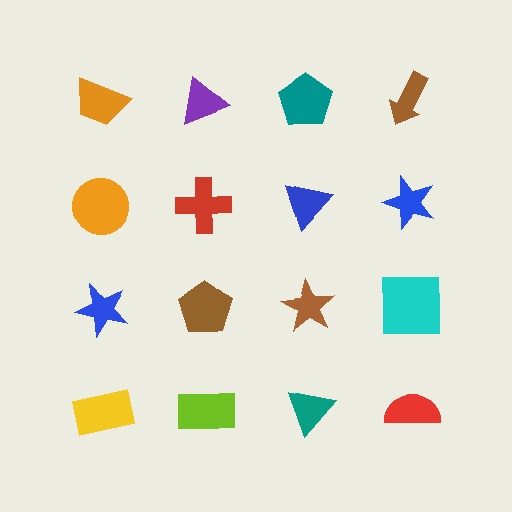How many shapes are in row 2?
4 shapes.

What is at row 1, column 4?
A brown arrow.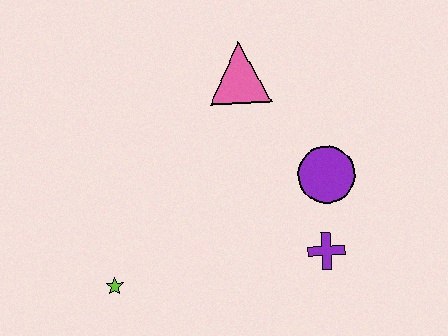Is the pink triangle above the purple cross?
Yes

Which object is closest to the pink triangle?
The purple circle is closest to the pink triangle.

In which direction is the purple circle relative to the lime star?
The purple circle is to the right of the lime star.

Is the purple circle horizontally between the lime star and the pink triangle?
No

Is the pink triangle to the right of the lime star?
Yes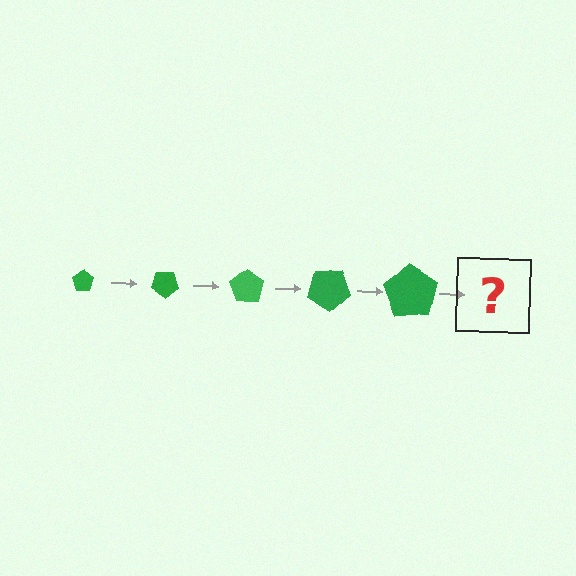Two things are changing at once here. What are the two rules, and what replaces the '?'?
The two rules are that the pentagon grows larger each step and it rotates 35 degrees each step. The '?' should be a pentagon, larger than the previous one and rotated 175 degrees from the start.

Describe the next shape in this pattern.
It should be a pentagon, larger than the previous one and rotated 175 degrees from the start.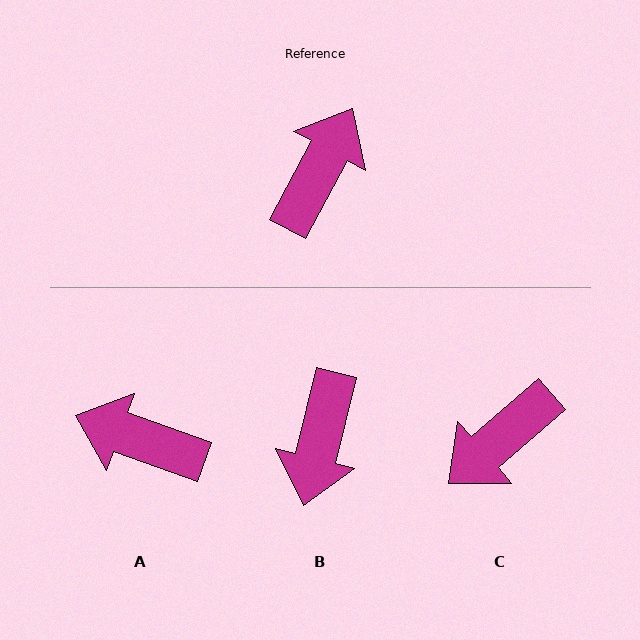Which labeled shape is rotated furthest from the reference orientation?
B, about 165 degrees away.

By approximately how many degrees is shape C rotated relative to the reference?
Approximately 159 degrees counter-clockwise.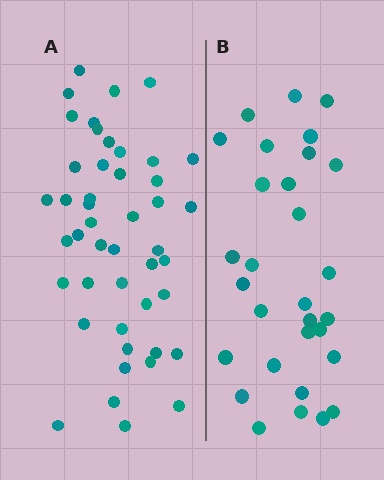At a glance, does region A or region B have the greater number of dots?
Region A (the left region) has more dots.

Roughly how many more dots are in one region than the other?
Region A has approximately 15 more dots than region B.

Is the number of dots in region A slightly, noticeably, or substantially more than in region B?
Region A has substantially more. The ratio is roughly 1.5 to 1.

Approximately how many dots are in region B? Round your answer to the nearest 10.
About 30 dots.